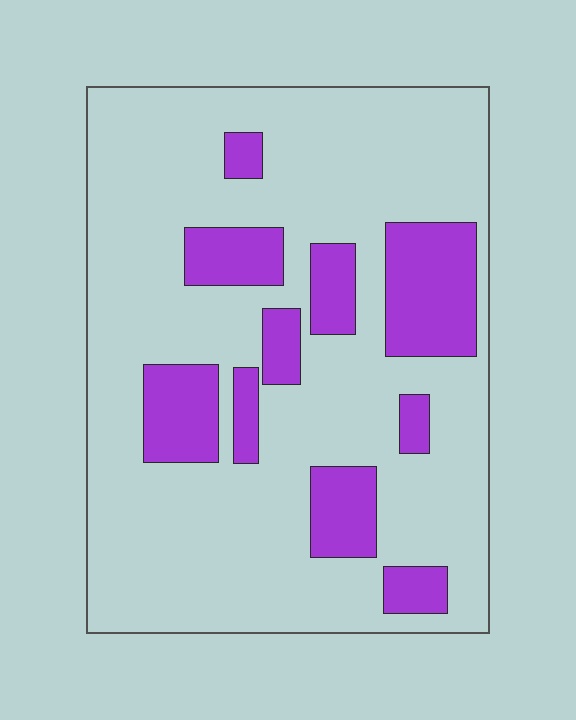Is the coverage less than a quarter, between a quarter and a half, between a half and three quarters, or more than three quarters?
Less than a quarter.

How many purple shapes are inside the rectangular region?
10.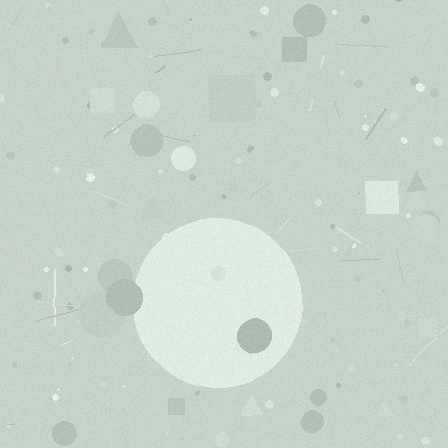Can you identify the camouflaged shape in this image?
The camouflaged shape is a circle.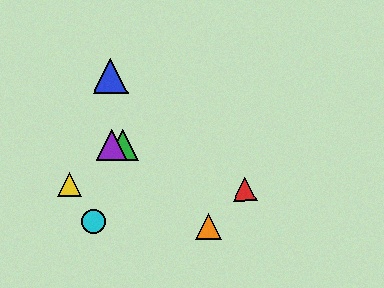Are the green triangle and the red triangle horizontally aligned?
No, the green triangle is at y≈145 and the red triangle is at y≈189.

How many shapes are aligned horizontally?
2 shapes (the green triangle, the purple triangle) are aligned horizontally.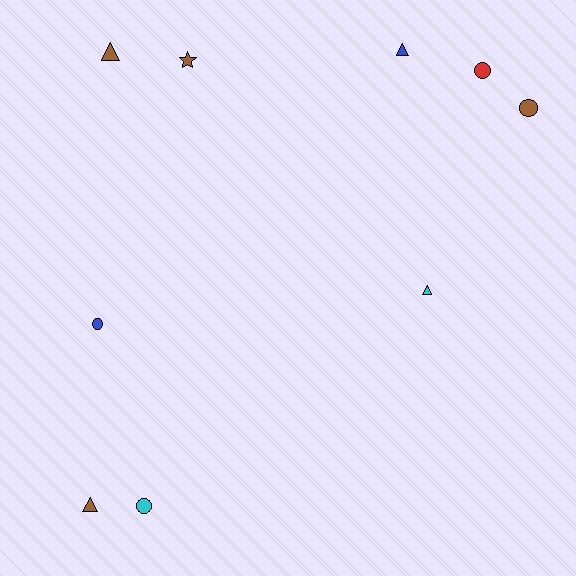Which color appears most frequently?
Brown, with 4 objects.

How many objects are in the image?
There are 9 objects.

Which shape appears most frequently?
Circle, with 4 objects.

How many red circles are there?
There is 1 red circle.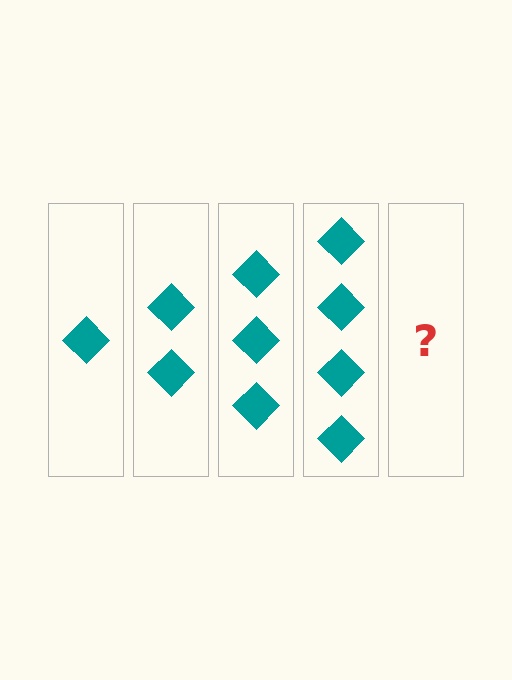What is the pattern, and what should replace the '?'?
The pattern is that each step adds one more diamond. The '?' should be 5 diamonds.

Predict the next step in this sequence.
The next step is 5 diamonds.